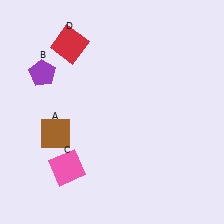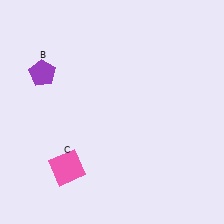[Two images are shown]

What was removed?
The red square (D), the brown square (A) were removed in Image 2.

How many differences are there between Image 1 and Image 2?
There are 2 differences between the two images.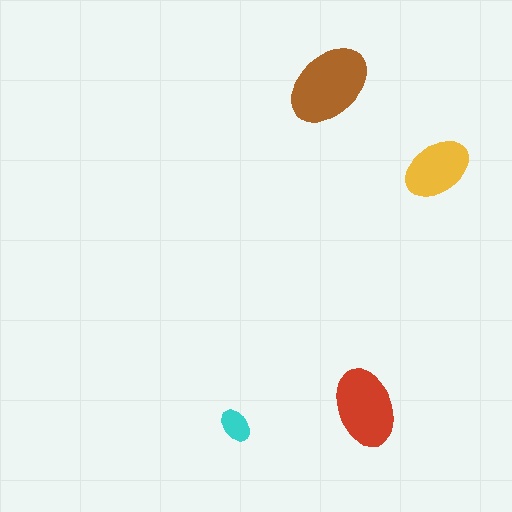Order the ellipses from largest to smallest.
the brown one, the red one, the yellow one, the cyan one.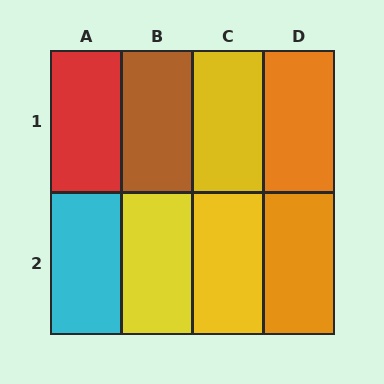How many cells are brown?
1 cell is brown.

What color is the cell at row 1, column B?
Brown.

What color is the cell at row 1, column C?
Yellow.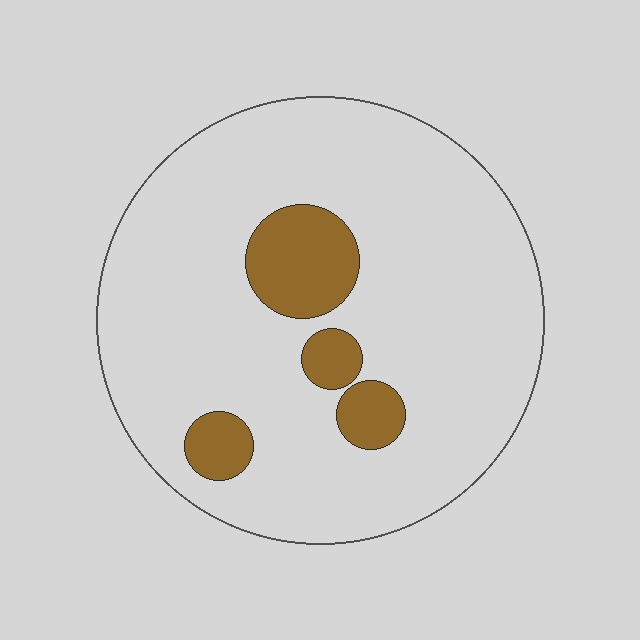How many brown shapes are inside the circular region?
4.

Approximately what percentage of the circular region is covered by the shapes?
Approximately 15%.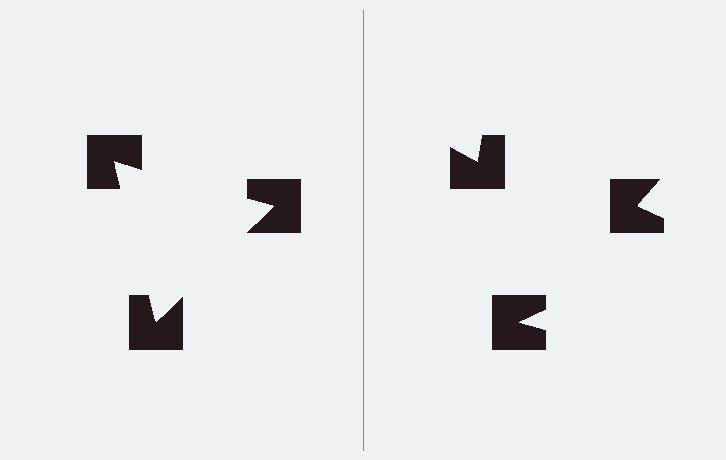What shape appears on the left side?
An illusory triangle.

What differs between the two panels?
The notched squares are positioned identically on both sides; only the wedge orientations differ. On the left they align to a triangle; on the right they are misaligned.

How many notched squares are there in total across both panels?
6 — 3 on each side.